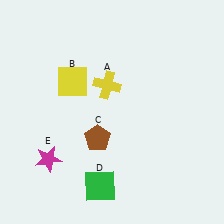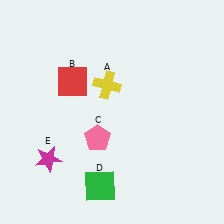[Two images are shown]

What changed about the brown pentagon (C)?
In Image 1, C is brown. In Image 2, it changed to pink.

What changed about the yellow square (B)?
In Image 1, B is yellow. In Image 2, it changed to red.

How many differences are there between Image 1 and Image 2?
There are 2 differences between the two images.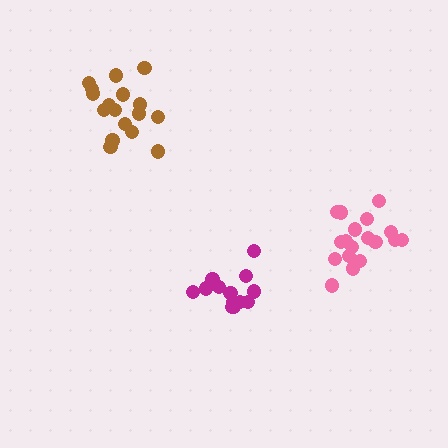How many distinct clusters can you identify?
There are 3 distinct clusters.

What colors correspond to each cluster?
The clusters are colored: brown, magenta, pink.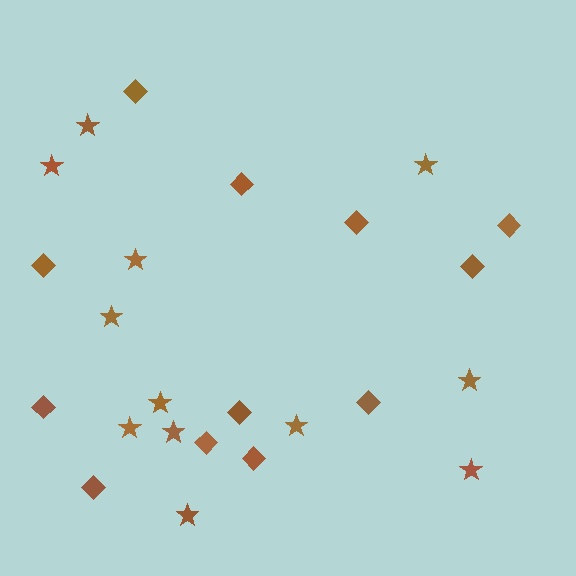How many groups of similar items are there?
There are 2 groups: one group of stars (12) and one group of diamonds (12).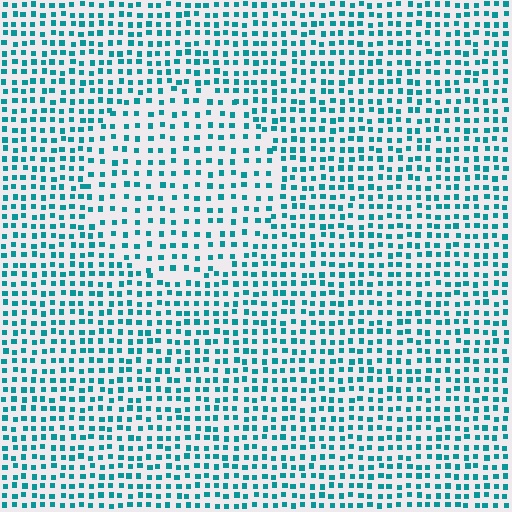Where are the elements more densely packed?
The elements are more densely packed outside the circle boundary.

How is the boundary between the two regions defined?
The boundary is defined by a change in element density (approximately 1.5x ratio). All elements are the same color, size, and shape.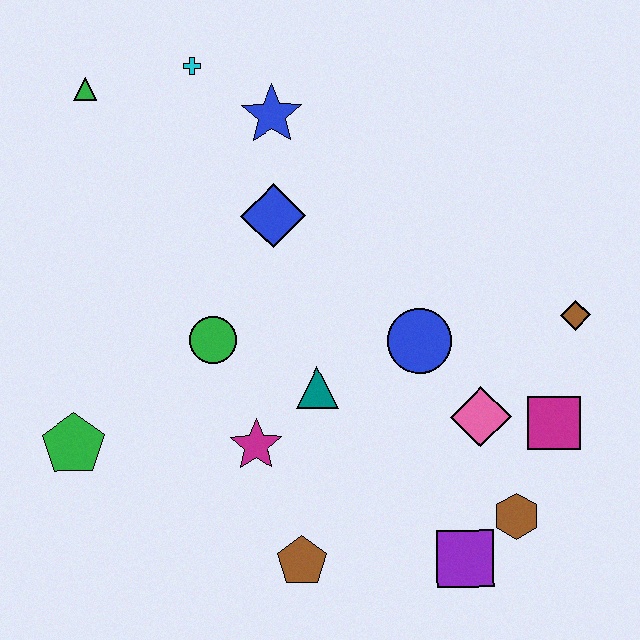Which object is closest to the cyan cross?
The blue star is closest to the cyan cross.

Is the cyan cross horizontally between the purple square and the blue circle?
No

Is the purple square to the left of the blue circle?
No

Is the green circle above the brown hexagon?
Yes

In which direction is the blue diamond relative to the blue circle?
The blue diamond is to the left of the blue circle.